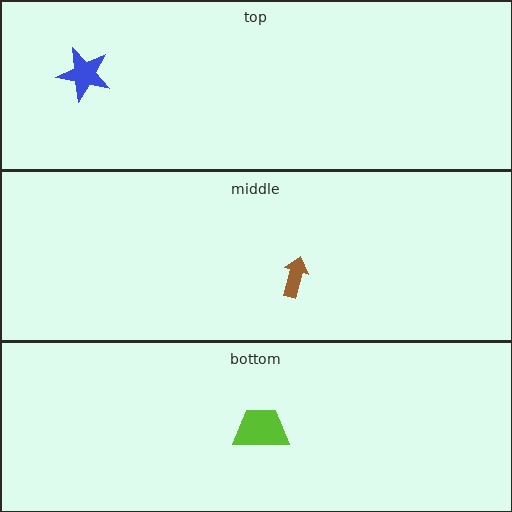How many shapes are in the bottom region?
1.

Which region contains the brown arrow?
The middle region.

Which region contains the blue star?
The top region.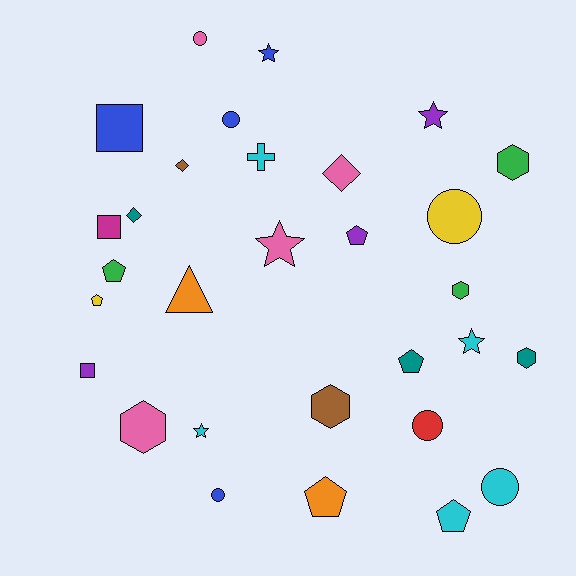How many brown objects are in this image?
There are 2 brown objects.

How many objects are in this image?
There are 30 objects.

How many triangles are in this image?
There is 1 triangle.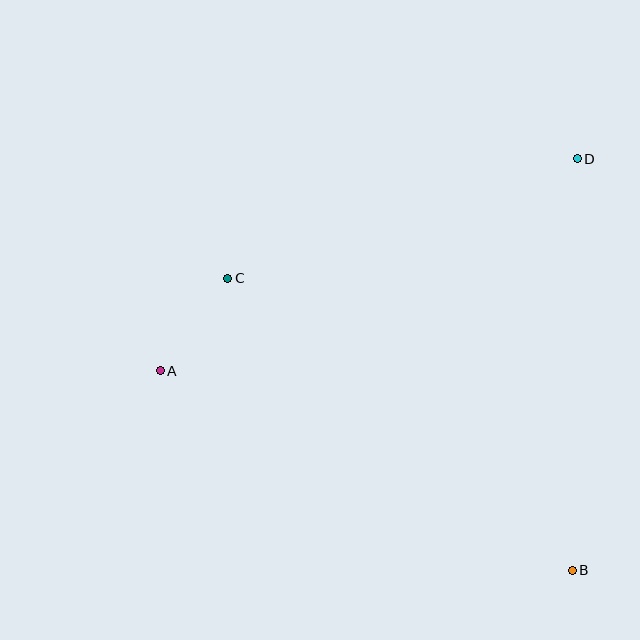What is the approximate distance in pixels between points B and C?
The distance between B and C is approximately 452 pixels.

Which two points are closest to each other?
Points A and C are closest to each other.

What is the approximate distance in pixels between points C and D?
The distance between C and D is approximately 369 pixels.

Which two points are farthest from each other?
Points A and D are farthest from each other.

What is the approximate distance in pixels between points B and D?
The distance between B and D is approximately 412 pixels.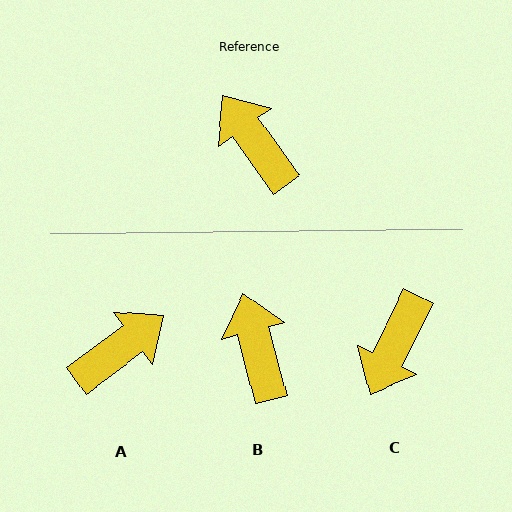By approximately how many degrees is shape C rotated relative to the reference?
Approximately 118 degrees counter-clockwise.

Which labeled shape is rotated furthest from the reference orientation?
C, about 118 degrees away.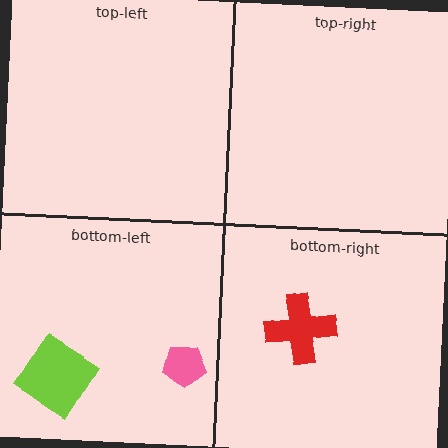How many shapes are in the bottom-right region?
1.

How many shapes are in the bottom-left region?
2.